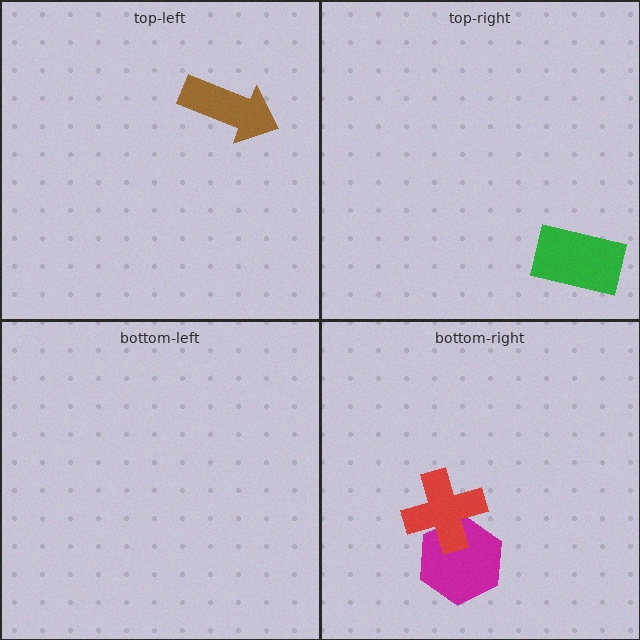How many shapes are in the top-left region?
1.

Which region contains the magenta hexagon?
The bottom-right region.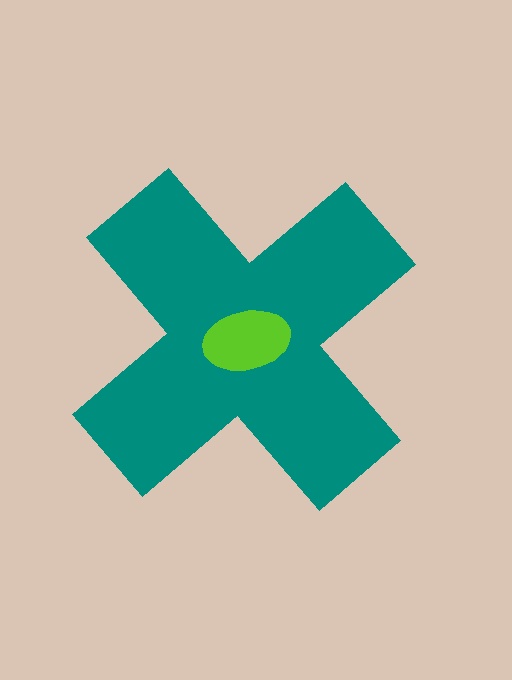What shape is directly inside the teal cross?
The lime ellipse.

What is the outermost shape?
The teal cross.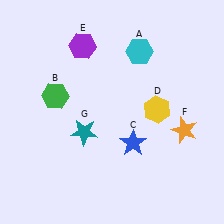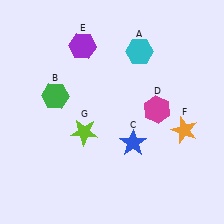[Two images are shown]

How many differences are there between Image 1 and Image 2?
There are 2 differences between the two images.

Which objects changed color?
D changed from yellow to magenta. G changed from teal to lime.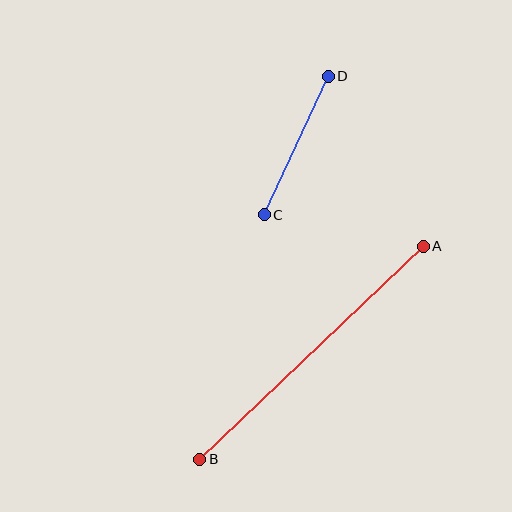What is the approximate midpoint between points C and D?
The midpoint is at approximately (296, 146) pixels.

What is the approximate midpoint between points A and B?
The midpoint is at approximately (312, 353) pixels.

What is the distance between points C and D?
The distance is approximately 153 pixels.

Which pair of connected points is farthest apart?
Points A and B are farthest apart.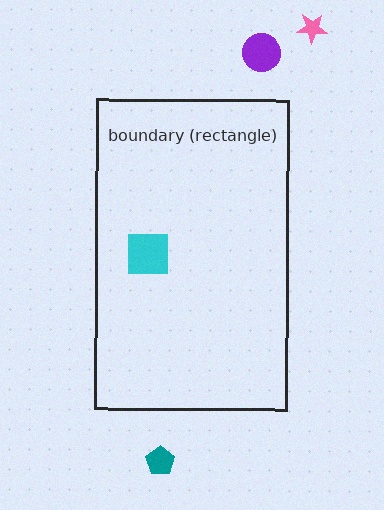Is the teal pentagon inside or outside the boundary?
Outside.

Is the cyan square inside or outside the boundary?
Inside.